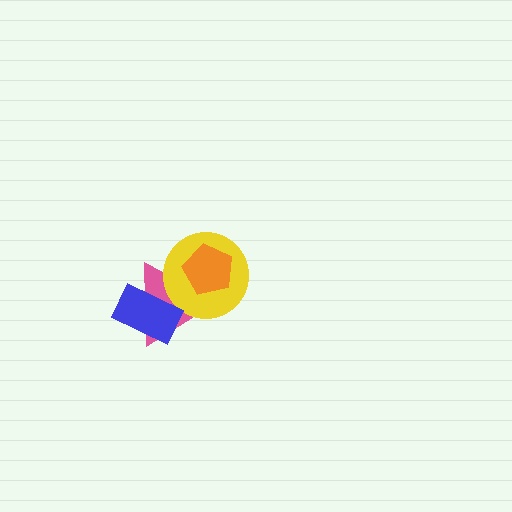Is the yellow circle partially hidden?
Yes, it is partially covered by another shape.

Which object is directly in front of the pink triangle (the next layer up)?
The yellow circle is directly in front of the pink triangle.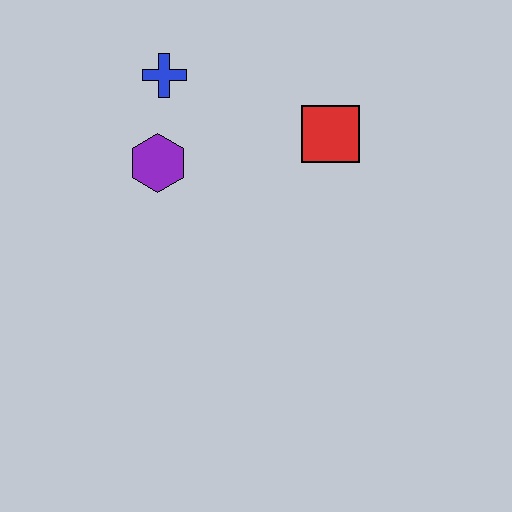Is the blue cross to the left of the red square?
Yes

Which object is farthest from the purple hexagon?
The red square is farthest from the purple hexagon.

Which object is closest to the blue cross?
The purple hexagon is closest to the blue cross.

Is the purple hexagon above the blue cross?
No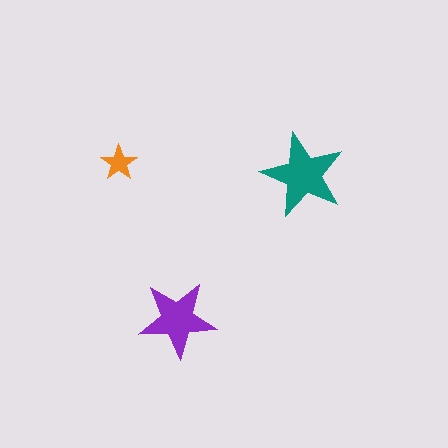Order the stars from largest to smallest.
the teal one, the purple one, the orange one.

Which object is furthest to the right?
The teal star is rightmost.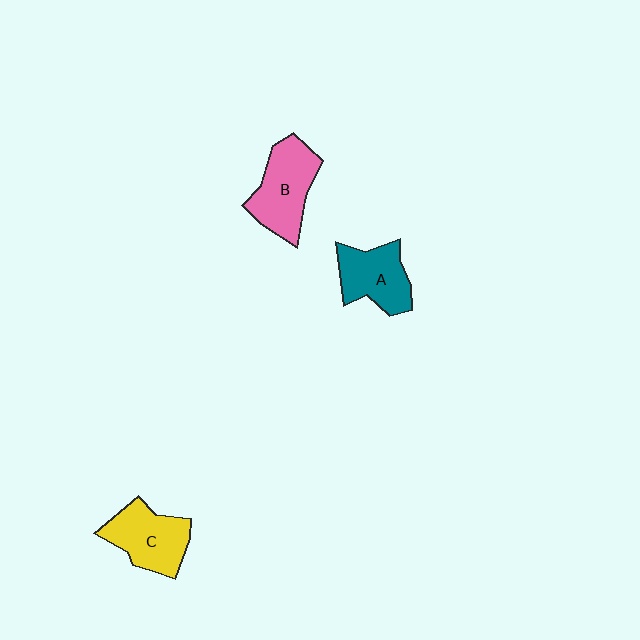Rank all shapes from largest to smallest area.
From largest to smallest: B (pink), C (yellow), A (teal).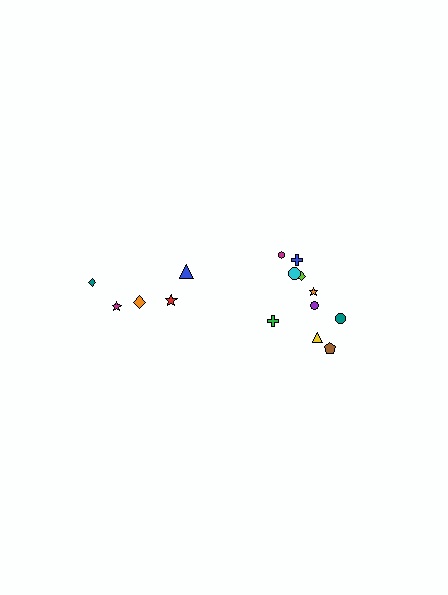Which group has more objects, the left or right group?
The right group.